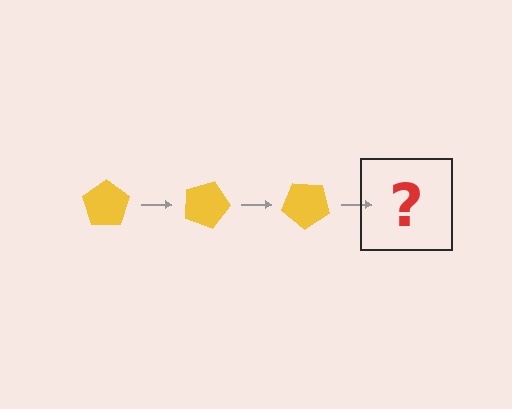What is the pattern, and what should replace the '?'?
The pattern is that the pentagon rotates 20 degrees each step. The '?' should be a yellow pentagon rotated 60 degrees.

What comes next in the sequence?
The next element should be a yellow pentagon rotated 60 degrees.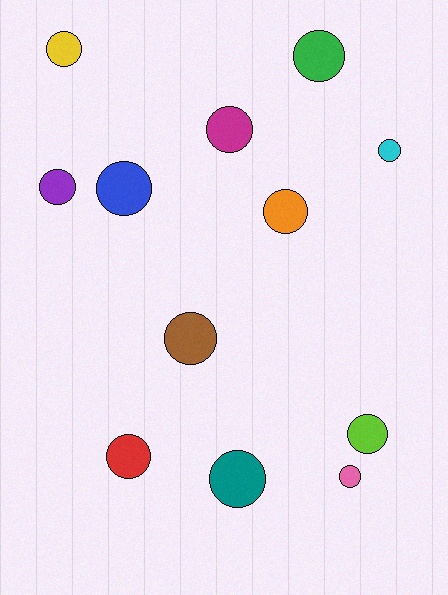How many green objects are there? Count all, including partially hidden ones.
There is 1 green object.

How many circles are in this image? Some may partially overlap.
There are 12 circles.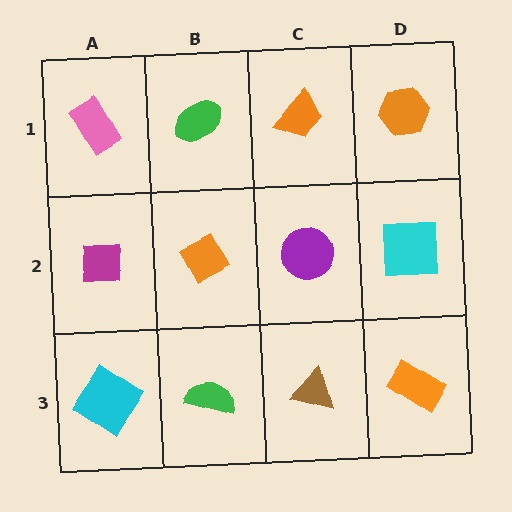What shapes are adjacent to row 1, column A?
A magenta square (row 2, column A), a green ellipse (row 1, column B).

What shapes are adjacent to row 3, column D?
A cyan square (row 2, column D), a brown triangle (row 3, column C).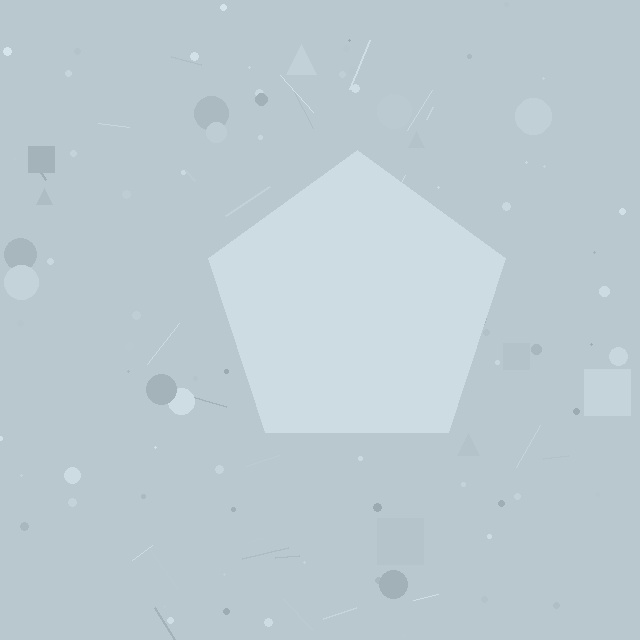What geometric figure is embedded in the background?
A pentagon is embedded in the background.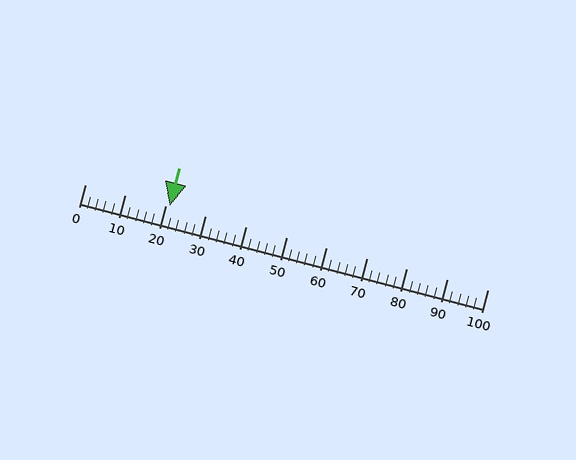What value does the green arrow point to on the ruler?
The green arrow points to approximately 21.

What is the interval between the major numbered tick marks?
The major tick marks are spaced 10 units apart.